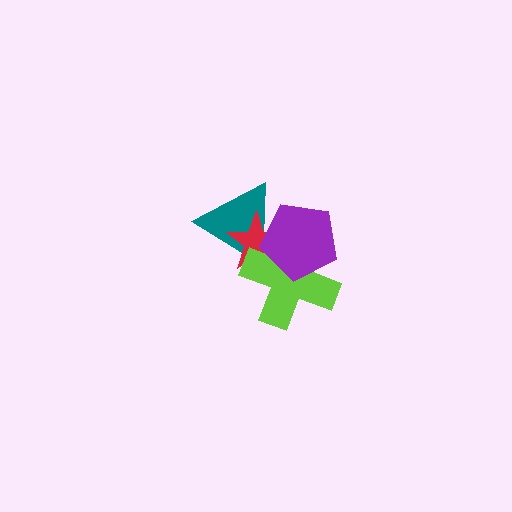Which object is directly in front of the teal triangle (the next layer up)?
The red star is directly in front of the teal triangle.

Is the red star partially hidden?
Yes, it is partially covered by another shape.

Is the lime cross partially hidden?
Yes, it is partially covered by another shape.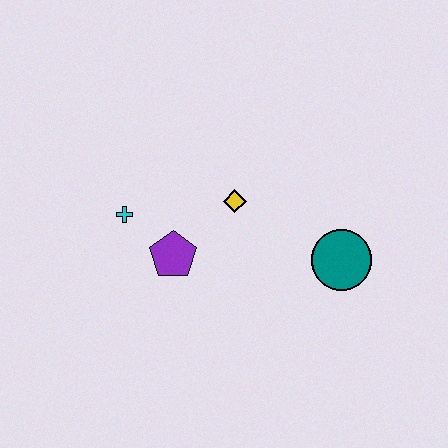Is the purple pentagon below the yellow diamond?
Yes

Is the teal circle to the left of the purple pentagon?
No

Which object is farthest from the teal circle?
The cyan cross is farthest from the teal circle.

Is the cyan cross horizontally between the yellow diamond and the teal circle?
No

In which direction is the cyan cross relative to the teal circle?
The cyan cross is to the left of the teal circle.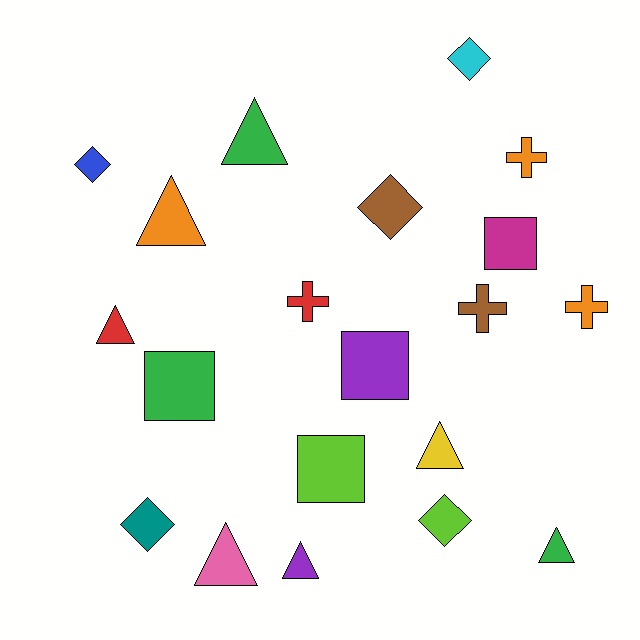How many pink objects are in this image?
There is 1 pink object.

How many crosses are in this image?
There are 4 crosses.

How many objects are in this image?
There are 20 objects.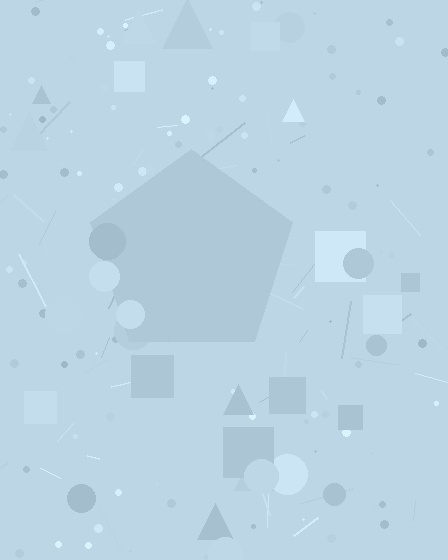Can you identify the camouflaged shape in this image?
The camouflaged shape is a pentagon.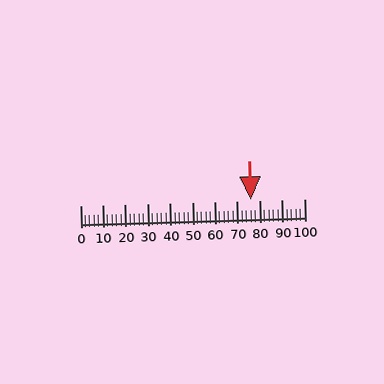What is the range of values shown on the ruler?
The ruler shows values from 0 to 100.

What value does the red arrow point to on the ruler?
The red arrow points to approximately 76.